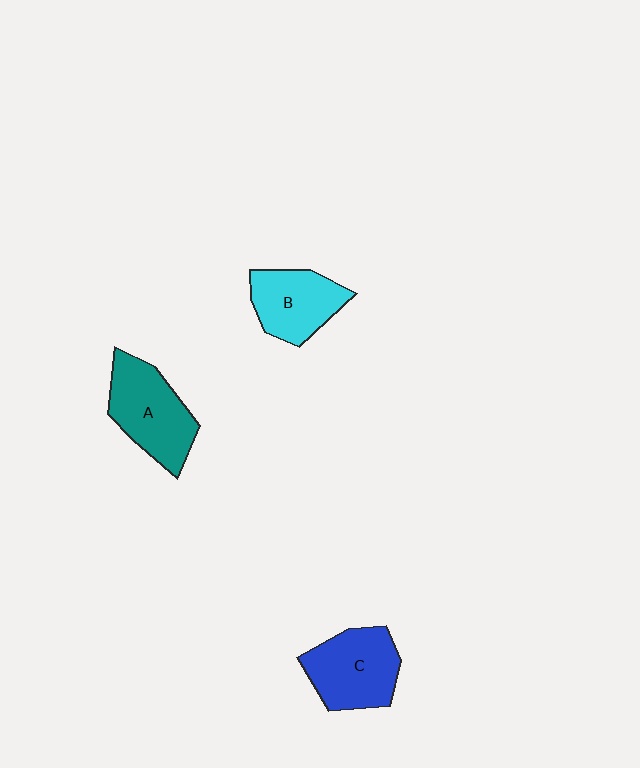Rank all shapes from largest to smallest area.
From largest to smallest: A (teal), C (blue), B (cyan).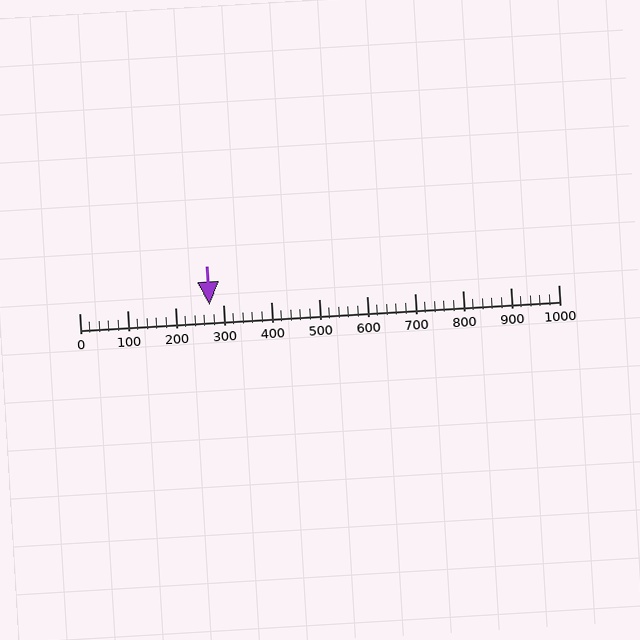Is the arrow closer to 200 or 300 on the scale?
The arrow is closer to 300.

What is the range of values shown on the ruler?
The ruler shows values from 0 to 1000.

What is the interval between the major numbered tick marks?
The major tick marks are spaced 100 units apart.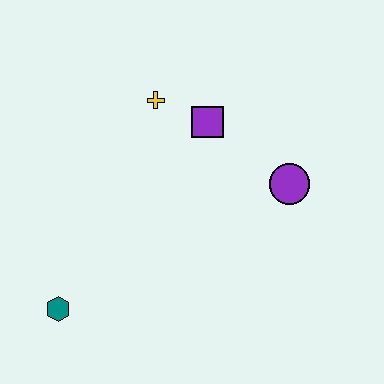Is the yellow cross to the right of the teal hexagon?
Yes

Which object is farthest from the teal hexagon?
The purple circle is farthest from the teal hexagon.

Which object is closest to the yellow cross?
The purple square is closest to the yellow cross.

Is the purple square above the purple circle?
Yes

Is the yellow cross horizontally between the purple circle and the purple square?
No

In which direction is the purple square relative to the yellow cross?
The purple square is to the right of the yellow cross.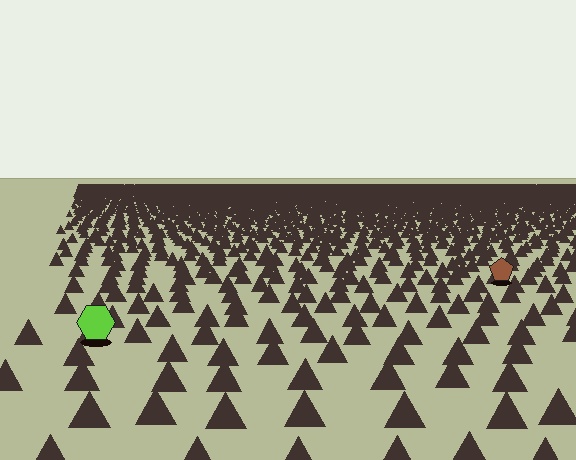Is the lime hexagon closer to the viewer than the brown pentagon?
Yes. The lime hexagon is closer — you can tell from the texture gradient: the ground texture is coarser near it.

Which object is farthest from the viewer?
The brown pentagon is farthest from the viewer. It appears smaller and the ground texture around it is denser.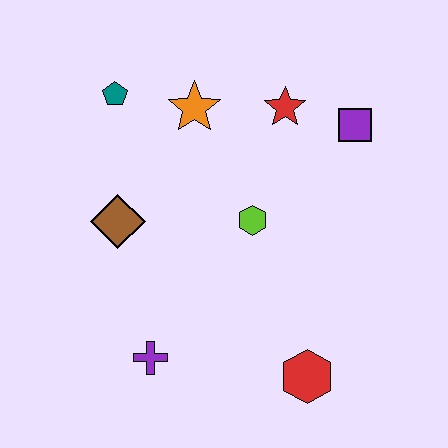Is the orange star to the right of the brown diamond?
Yes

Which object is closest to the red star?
The purple square is closest to the red star.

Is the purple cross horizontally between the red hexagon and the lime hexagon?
No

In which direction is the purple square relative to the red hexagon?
The purple square is above the red hexagon.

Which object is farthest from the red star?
The purple cross is farthest from the red star.